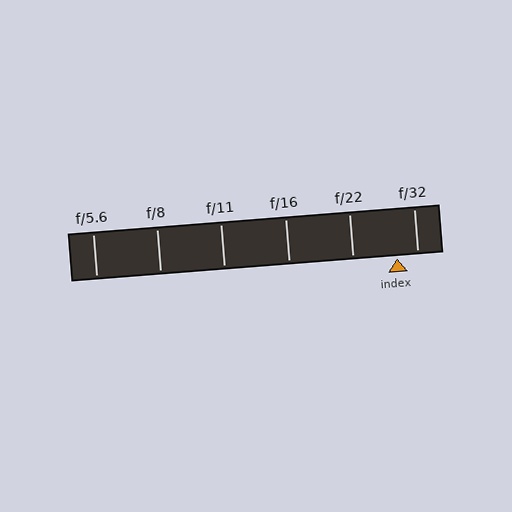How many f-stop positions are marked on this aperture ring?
There are 6 f-stop positions marked.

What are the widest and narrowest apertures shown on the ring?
The widest aperture shown is f/5.6 and the narrowest is f/32.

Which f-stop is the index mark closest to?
The index mark is closest to f/32.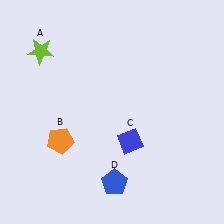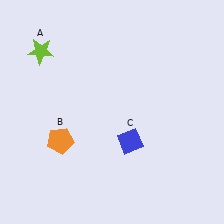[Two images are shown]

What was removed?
The blue pentagon (D) was removed in Image 2.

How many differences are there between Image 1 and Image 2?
There is 1 difference between the two images.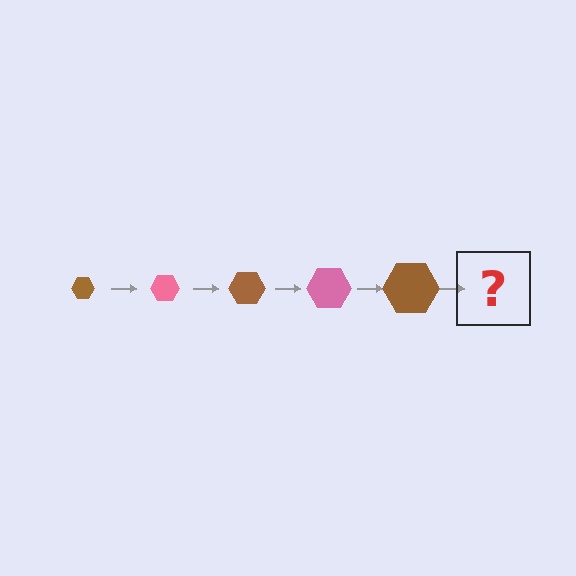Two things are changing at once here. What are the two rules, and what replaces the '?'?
The two rules are that the hexagon grows larger each step and the color cycles through brown and pink. The '?' should be a pink hexagon, larger than the previous one.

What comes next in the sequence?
The next element should be a pink hexagon, larger than the previous one.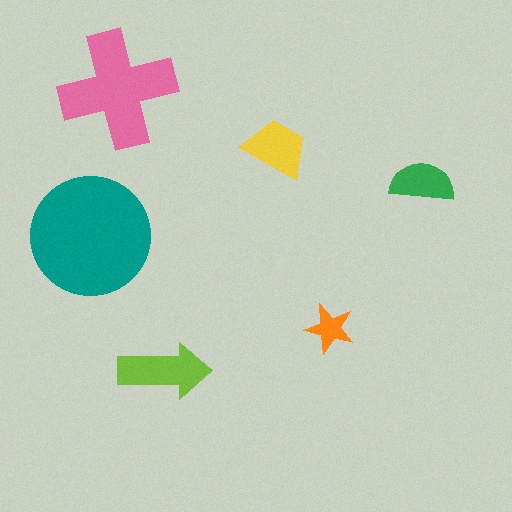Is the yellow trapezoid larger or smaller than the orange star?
Larger.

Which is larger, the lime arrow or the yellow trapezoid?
The lime arrow.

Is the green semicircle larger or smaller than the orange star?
Larger.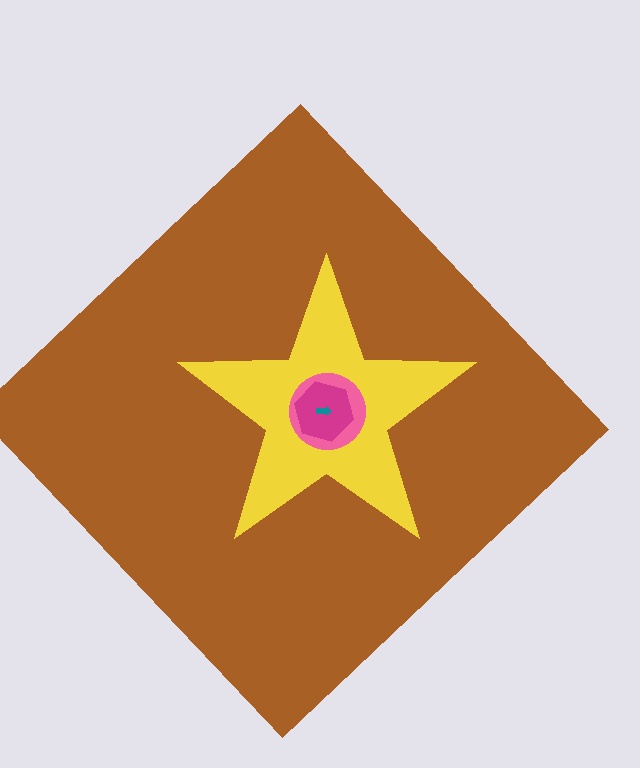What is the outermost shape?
The brown diamond.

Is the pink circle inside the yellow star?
Yes.